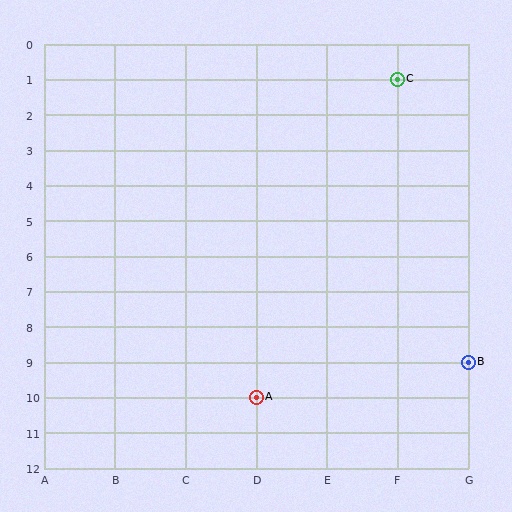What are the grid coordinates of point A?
Point A is at grid coordinates (D, 10).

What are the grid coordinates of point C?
Point C is at grid coordinates (F, 1).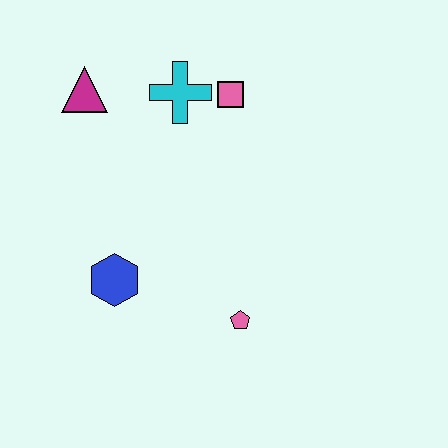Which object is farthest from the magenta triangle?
The pink pentagon is farthest from the magenta triangle.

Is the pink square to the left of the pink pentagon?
Yes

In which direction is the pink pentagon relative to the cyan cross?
The pink pentagon is below the cyan cross.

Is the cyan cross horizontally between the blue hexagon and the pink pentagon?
Yes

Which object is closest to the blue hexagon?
The pink pentagon is closest to the blue hexagon.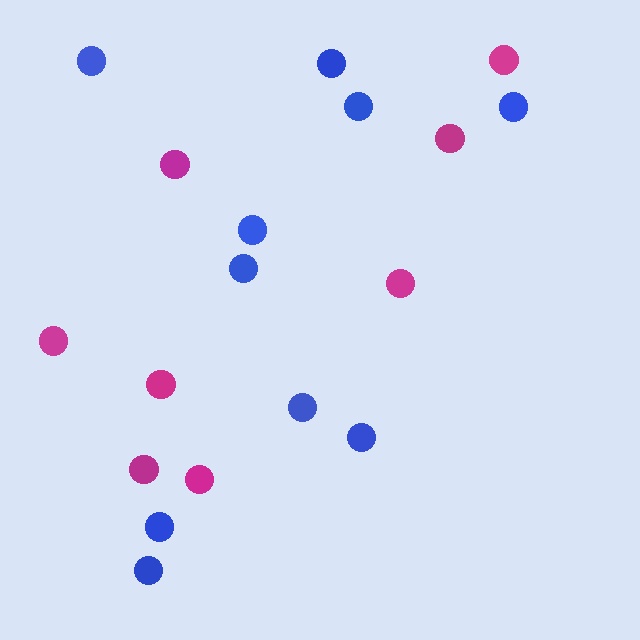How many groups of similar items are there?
There are 2 groups: one group of magenta circles (8) and one group of blue circles (10).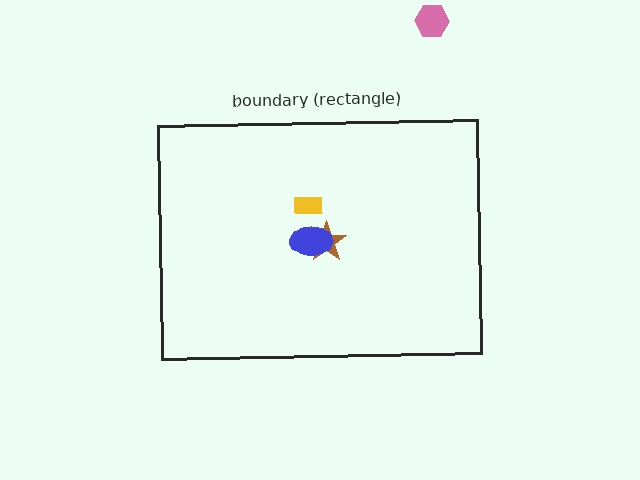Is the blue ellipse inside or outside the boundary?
Inside.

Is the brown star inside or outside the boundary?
Inside.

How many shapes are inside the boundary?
3 inside, 1 outside.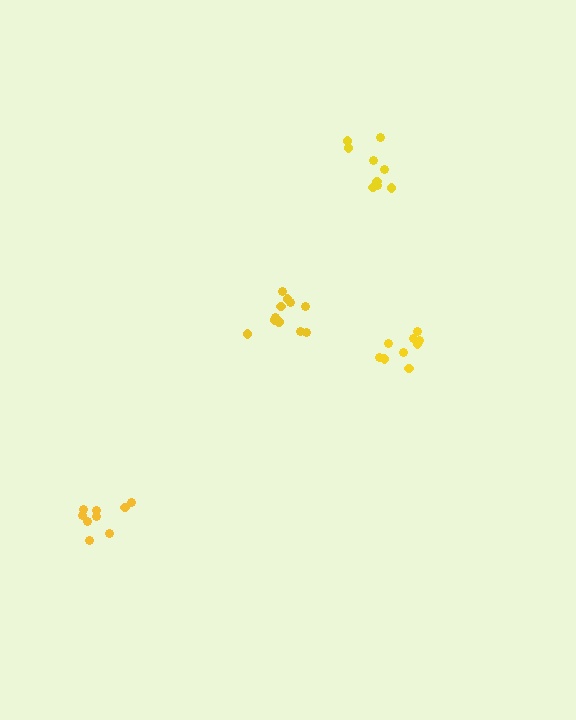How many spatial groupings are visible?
There are 4 spatial groupings.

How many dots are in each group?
Group 1: 11 dots, Group 2: 9 dots, Group 3: 9 dots, Group 4: 9 dots (38 total).